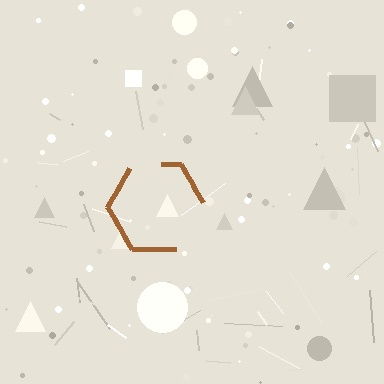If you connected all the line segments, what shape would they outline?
They would outline a hexagon.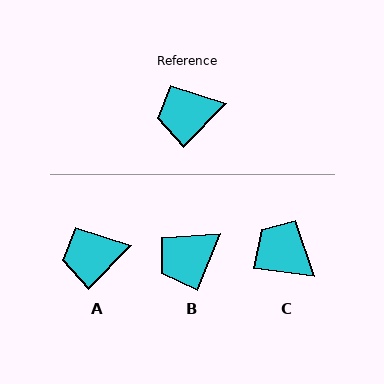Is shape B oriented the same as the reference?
No, it is off by about 22 degrees.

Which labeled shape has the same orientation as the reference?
A.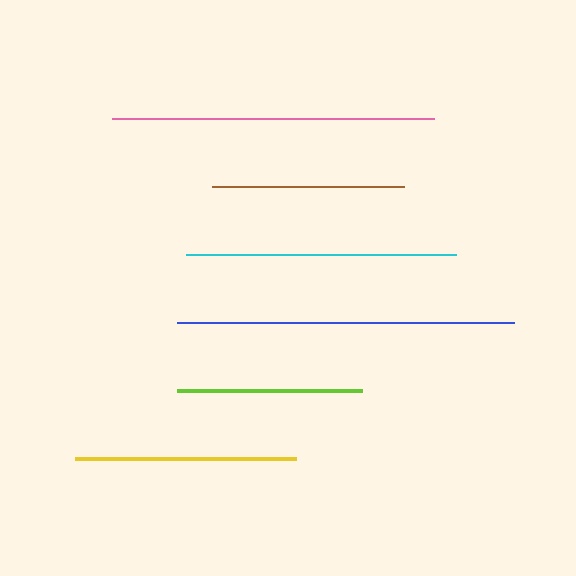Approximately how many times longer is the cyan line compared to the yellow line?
The cyan line is approximately 1.2 times the length of the yellow line.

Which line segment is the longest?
The blue line is the longest at approximately 337 pixels.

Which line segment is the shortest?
The lime line is the shortest at approximately 185 pixels.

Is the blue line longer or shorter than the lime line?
The blue line is longer than the lime line.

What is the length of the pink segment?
The pink segment is approximately 321 pixels long.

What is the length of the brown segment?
The brown segment is approximately 192 pixels long.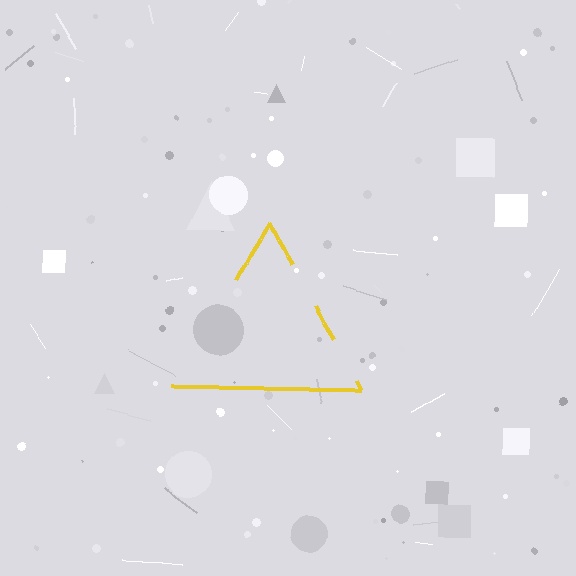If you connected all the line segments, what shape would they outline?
They would outline a triangle.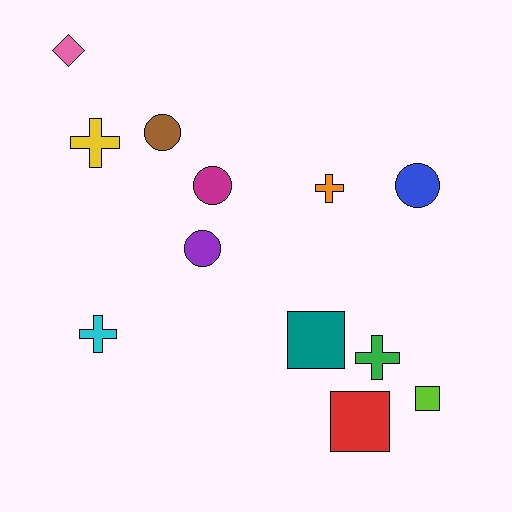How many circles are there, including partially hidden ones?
There are 4 circles.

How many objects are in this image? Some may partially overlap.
There are 12 objects.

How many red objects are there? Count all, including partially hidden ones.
There is 1 red object.